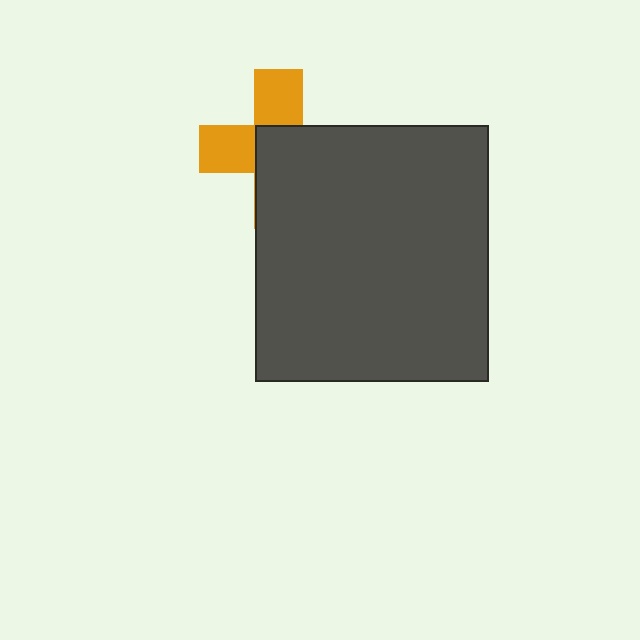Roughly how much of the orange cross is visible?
A small part of it is visible (roughly 42%).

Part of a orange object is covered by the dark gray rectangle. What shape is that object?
It is a cross.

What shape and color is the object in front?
The object in front is a dark gray rectangle.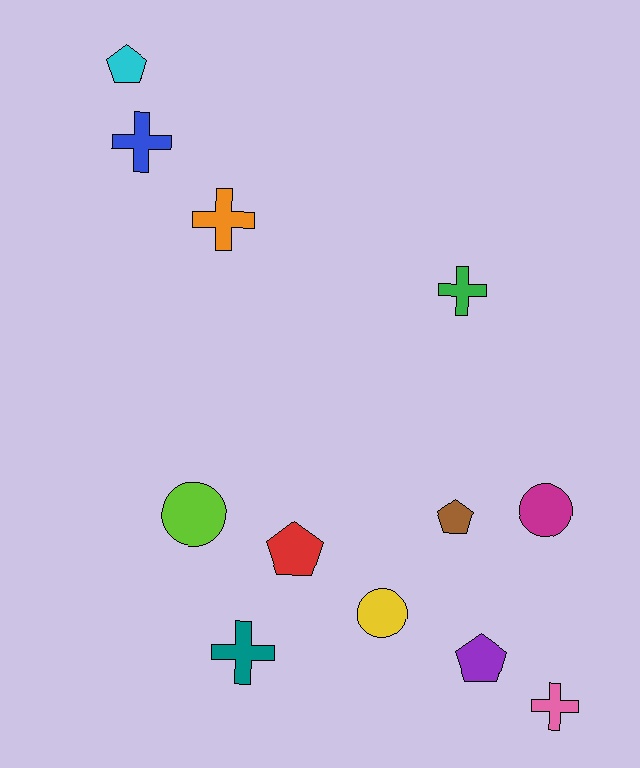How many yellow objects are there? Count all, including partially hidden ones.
There is 1 yellow object.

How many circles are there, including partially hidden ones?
There are 3 circles.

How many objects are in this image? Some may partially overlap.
There are 12 objects.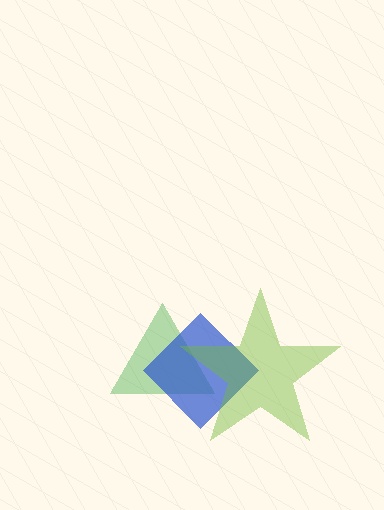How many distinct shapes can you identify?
There are 3 distinct shapes: a green triangle, a blue diamond, a lime star.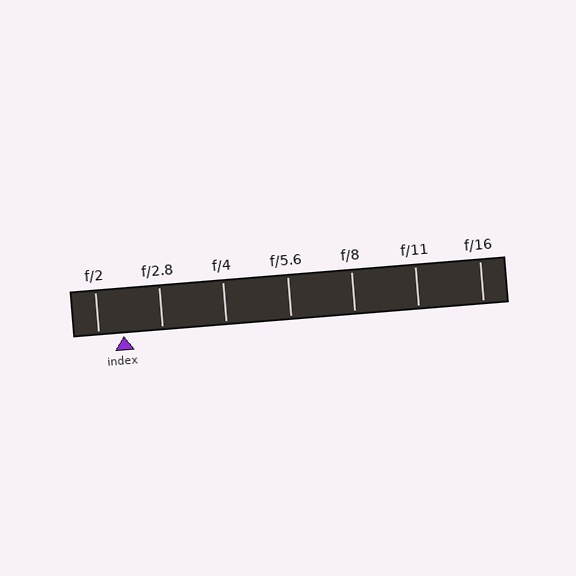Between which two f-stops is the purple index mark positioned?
The index mark is between f/2 and f/2.8.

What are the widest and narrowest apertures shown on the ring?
The widest aperture shown is f/2 and the narrowest is f/16.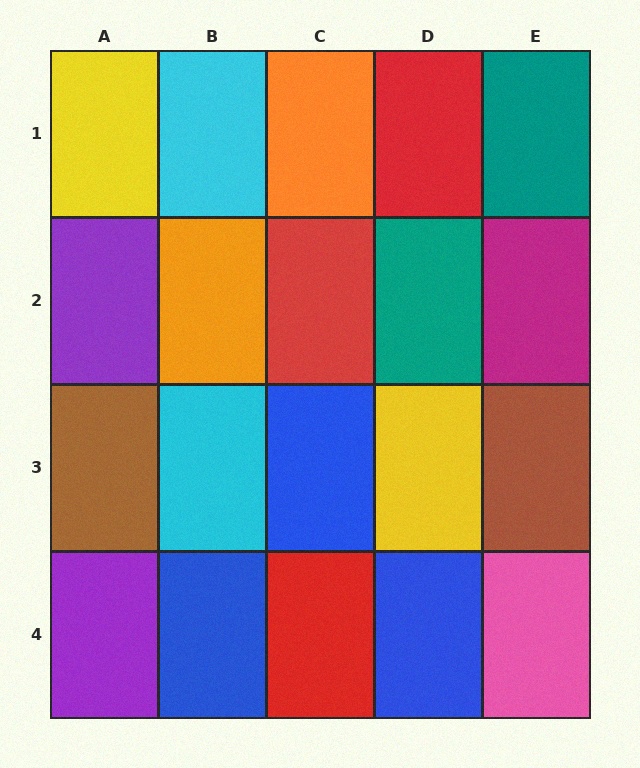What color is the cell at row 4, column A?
Purple.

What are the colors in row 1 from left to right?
Yellow, cyan, orange, red, teal.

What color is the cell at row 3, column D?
Yellow.